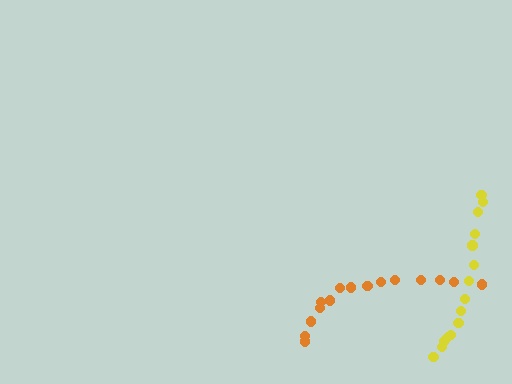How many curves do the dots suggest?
There are 2 distinct paths.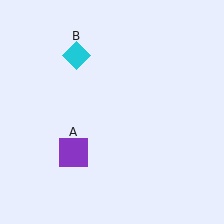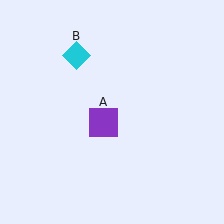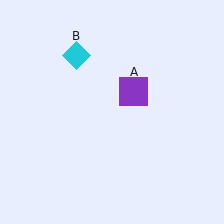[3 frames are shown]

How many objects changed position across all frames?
1 object changed position: purple square (object A).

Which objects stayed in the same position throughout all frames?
Cyan diamond (object B) remained stationary.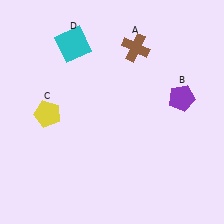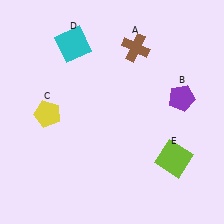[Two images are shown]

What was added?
A lime square (E) was added in Image 2.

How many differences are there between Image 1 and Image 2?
There is 1 difference between the two images.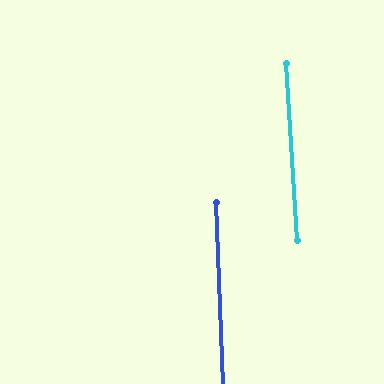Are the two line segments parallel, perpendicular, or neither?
Parallel — their directions differ by only 1.3°.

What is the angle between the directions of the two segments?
Approximately 1 degree.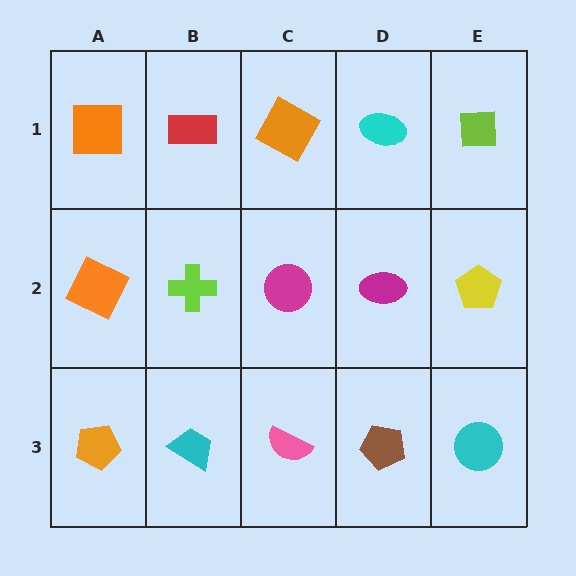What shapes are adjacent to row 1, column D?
A magenta ellipse (row 2, column D), an orange square (row 1, column C), a lime square (row 1, column E).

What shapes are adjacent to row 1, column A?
An orange square (row 2, column A), a red rectangle (row 1, column B).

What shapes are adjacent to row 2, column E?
A lime square (row 1, column E), a cyan circle (row 3, column E), a magenta ellipse (row 2, column D).